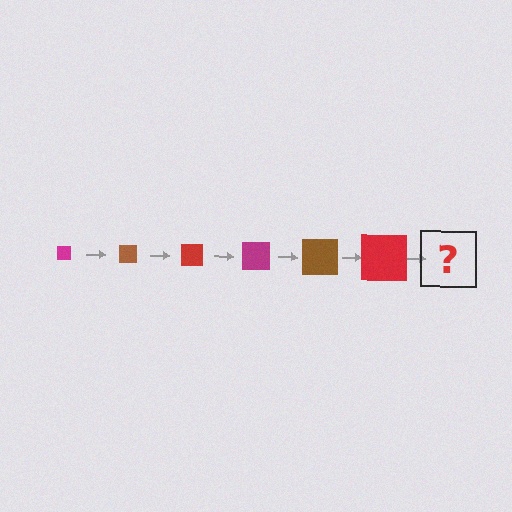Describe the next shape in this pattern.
It should be a magenta square, larger than the previous one.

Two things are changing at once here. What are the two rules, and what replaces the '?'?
The two rules are that the square grows larger each step and the color cycles through magenta, brown, and red. The '?' should be a magenta square, larger than the previous one.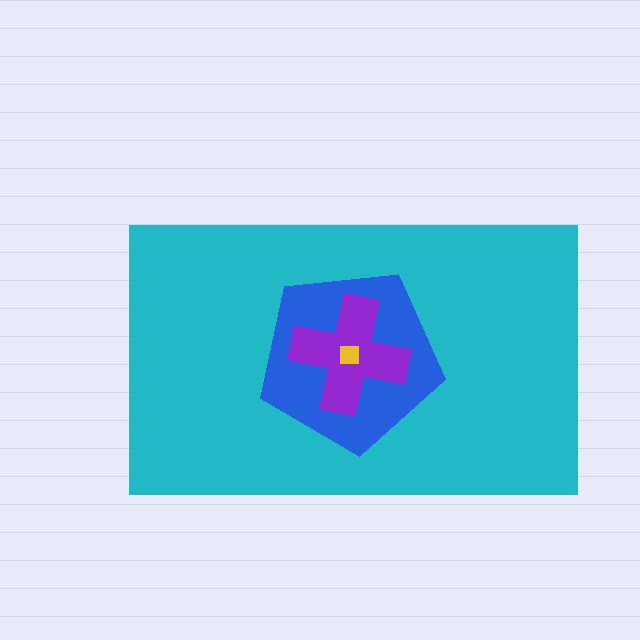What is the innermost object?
The yellow square.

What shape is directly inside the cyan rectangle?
The blue pentagon.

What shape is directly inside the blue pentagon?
The purple cross.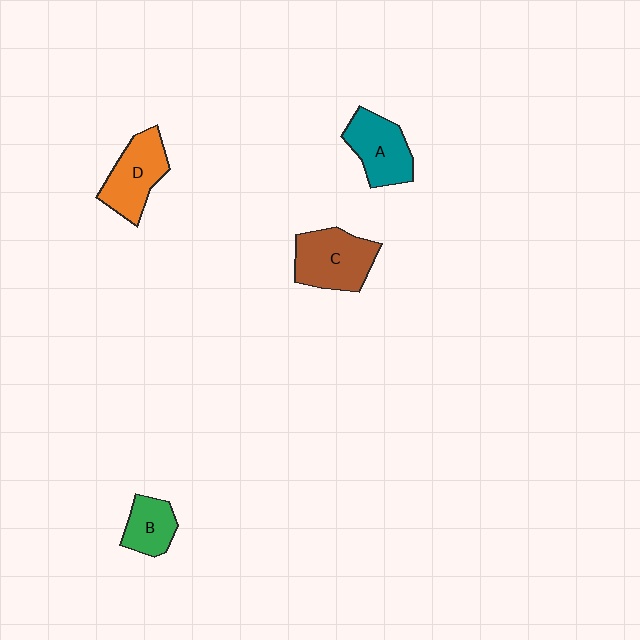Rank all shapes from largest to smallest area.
From largest to smallest: C (brown), D (orange), A (teal), B (green).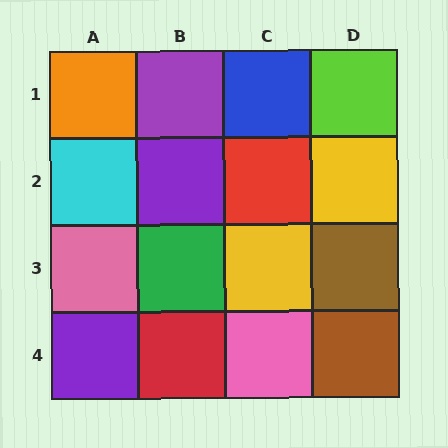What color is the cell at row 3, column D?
Brown.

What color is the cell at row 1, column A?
Orange.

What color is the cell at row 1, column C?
Blue.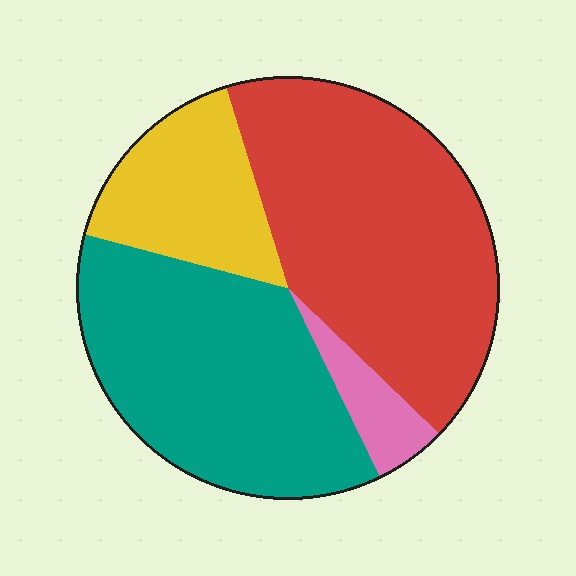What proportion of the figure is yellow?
Yellow covers about 15% of the figure.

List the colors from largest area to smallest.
From largest to smallest: red, teal, yellow, pink.